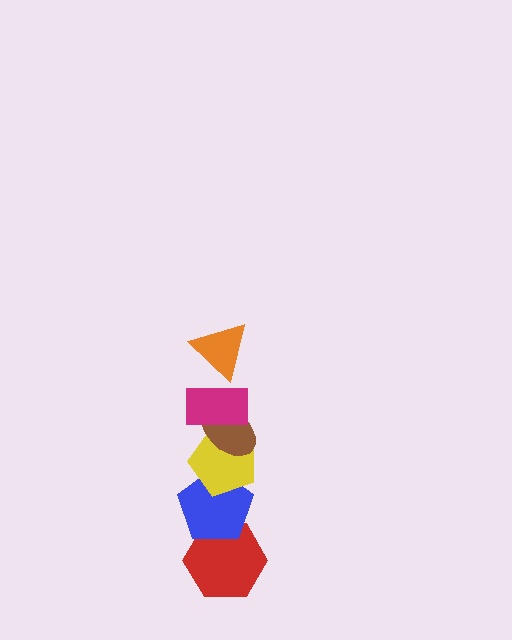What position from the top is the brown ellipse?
The brown ellipse is 3rd from the top.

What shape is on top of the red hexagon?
The blue pentagon is on top of the red hexagon.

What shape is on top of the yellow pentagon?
The brown ellipse is on top of the yellow pentagon.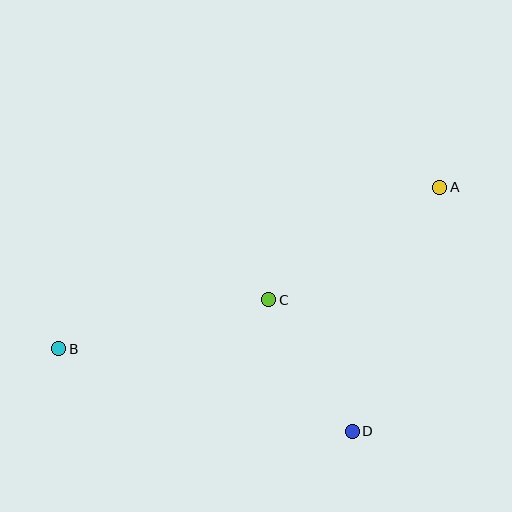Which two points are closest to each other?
Points C and D are closest to each other.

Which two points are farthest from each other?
Points A and B are farthest from each other.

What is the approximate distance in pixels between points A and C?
The distance between A and C is approximately 205 pixels.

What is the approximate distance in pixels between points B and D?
The distance between B and D is approximately 305 pixels.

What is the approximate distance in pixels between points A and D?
The distance between A and D is approximately 259 pixels.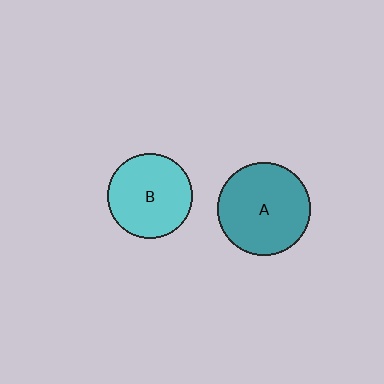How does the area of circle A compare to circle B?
Approximately 1.2 times.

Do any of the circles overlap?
No, none of the circles overlap.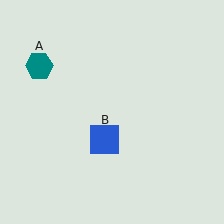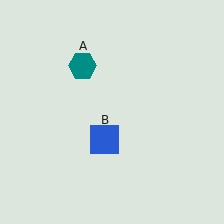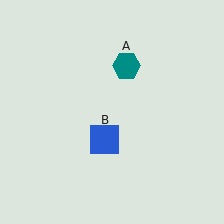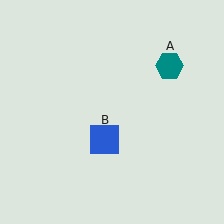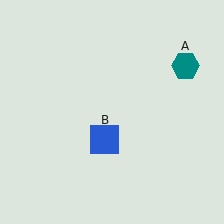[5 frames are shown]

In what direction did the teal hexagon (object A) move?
The teal hexagon (object A) moved right.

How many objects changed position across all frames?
1 object changed position: teal hexagon (object A).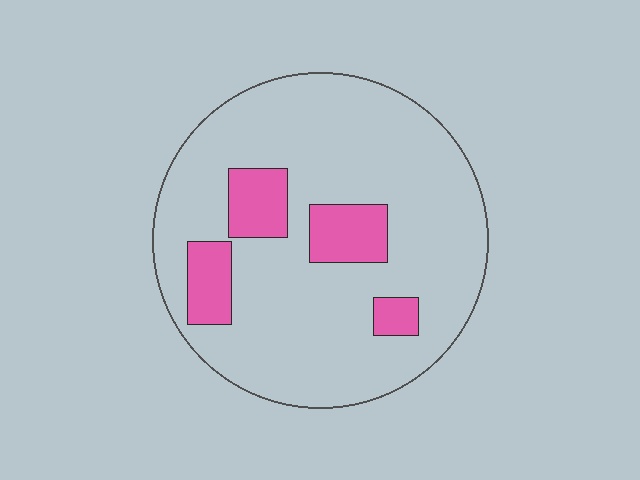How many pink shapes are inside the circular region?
4.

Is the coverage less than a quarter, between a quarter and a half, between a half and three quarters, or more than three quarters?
Less than a quarter.